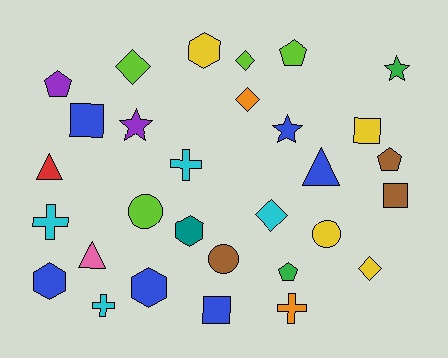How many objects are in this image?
There are 30 objects.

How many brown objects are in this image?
There are 3 brown objects.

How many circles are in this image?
There are 3 circles.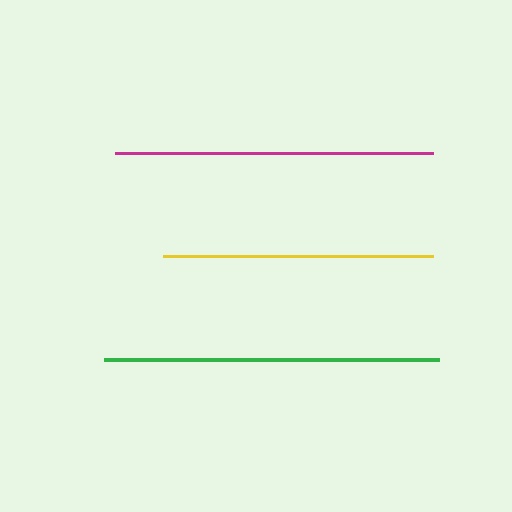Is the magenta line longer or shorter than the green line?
The green line is longer than the magenta line.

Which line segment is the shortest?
The yellow line is the shortest at approximately 271 pixels.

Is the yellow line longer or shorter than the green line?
The green line is longer than the yellow line.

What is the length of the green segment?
The green segment is approximately 334 pixels long.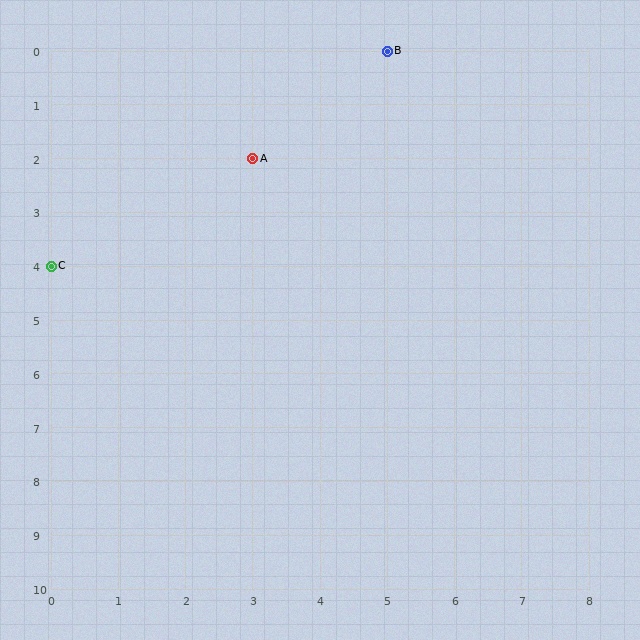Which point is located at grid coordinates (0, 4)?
Point C is at (0, 4).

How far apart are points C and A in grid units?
Points C and A are 3 columns and 2 rows apart (about 3.6 grid units diagonally).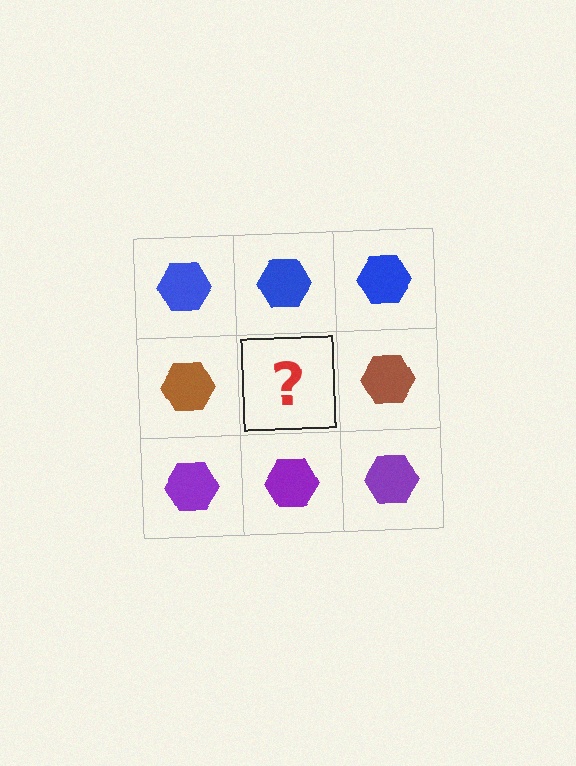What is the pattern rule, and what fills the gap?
The rule is that each row has a consistent color. The gap should be filled with a brown hexagon.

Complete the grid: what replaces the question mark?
The question mark should be replaced with a brown hexagon.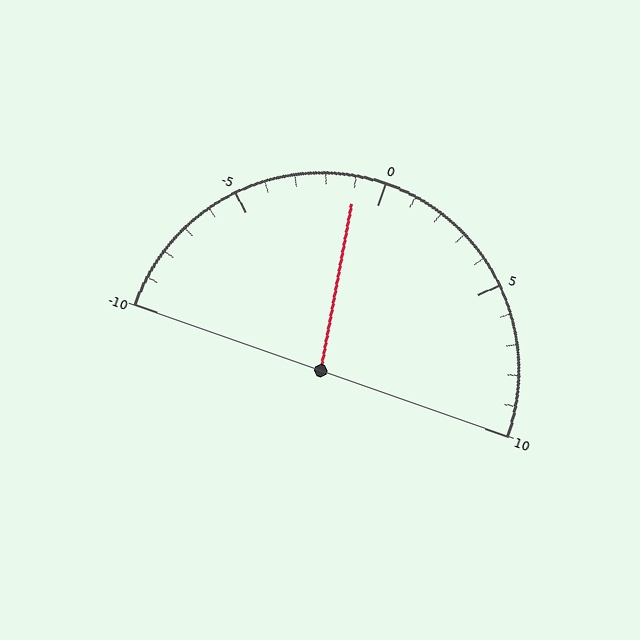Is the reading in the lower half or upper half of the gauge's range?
The reading is in the lower half of the range (-10 to 10).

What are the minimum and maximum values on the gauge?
The gauge ranges from -10 to 10.